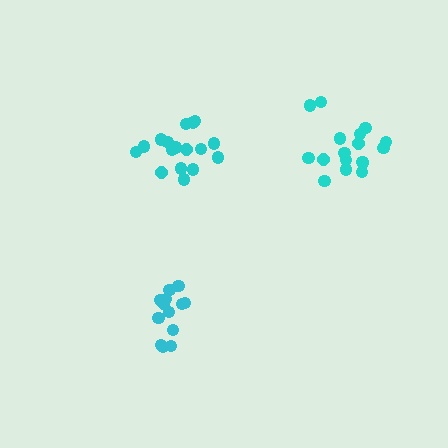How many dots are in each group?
Group 1: 17 dots, Group 2: 13 dots, Group 3: 17 dots (47 total).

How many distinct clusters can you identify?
There are 3 distinct clusters.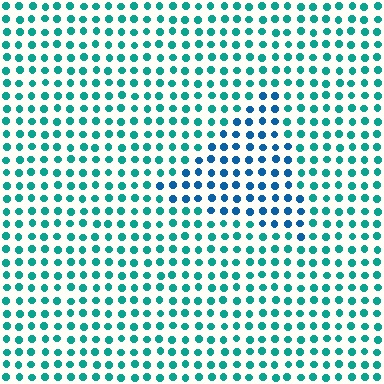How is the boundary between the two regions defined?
The boundary is defined purely by a slight shift in hue (about 34 degrees). Spacing, size, and orientation are identical on both sides.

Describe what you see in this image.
The image is filled with small teal elements in a uniform arrangement. A triangle-shaped region is visible where the elements are tinted to a slightly different hue, forming a subtle color boundary.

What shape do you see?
I see a triangle.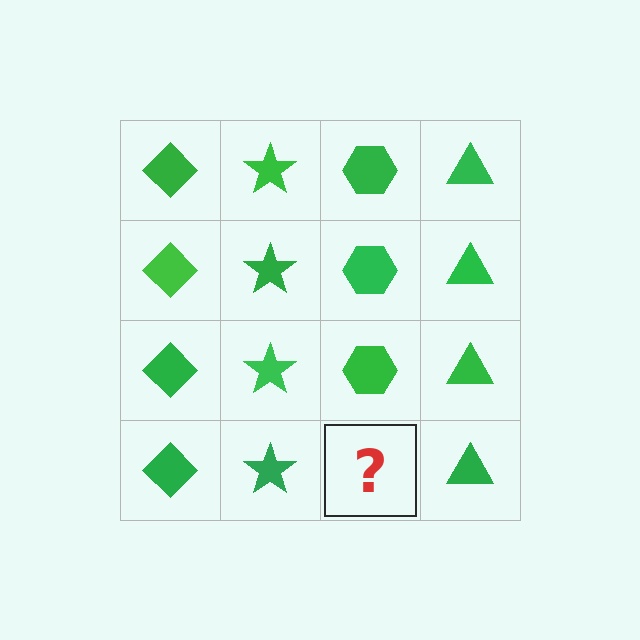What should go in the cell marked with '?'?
The missing cell should contain a green hexagon.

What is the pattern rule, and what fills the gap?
The rule is that each column has a consistent shape. The gap should be filled with a green hexagon.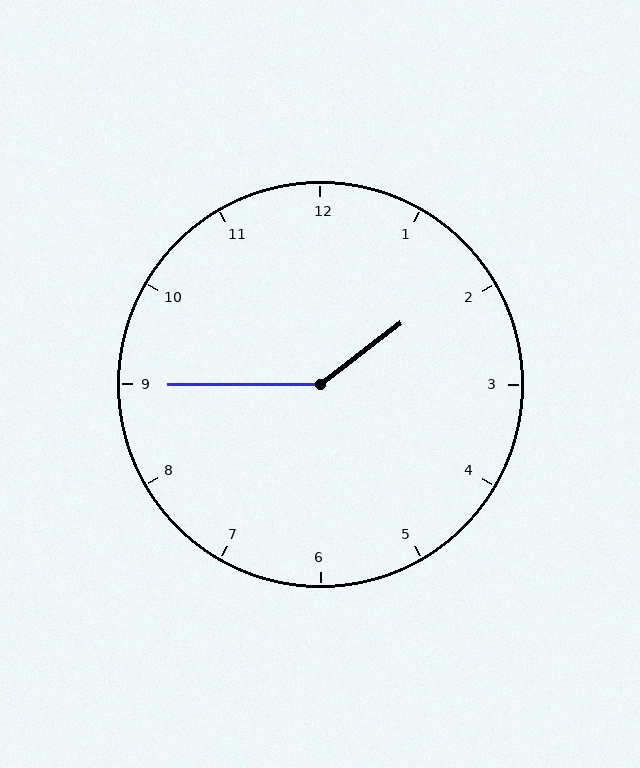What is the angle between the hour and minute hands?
Approximately 142 degrees.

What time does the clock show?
1:45.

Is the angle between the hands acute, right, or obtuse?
It is obtuse.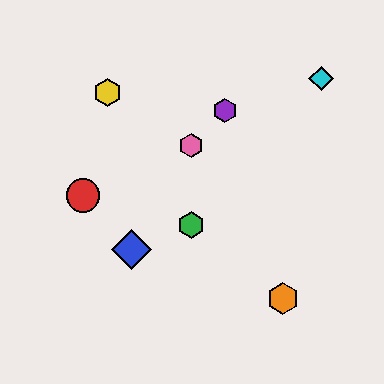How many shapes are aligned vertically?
2 shapes (the green hexagon, the pink hexagon) are aligned vertically.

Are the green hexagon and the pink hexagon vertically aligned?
Yes, both are at x≈191.